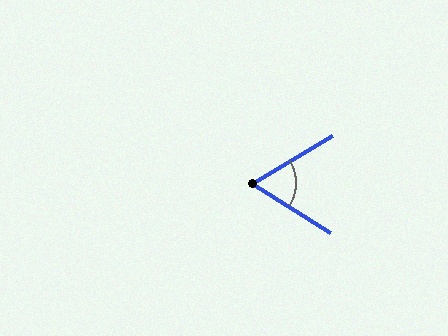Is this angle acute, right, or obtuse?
It is acute.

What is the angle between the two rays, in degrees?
Approximately 63 degrees.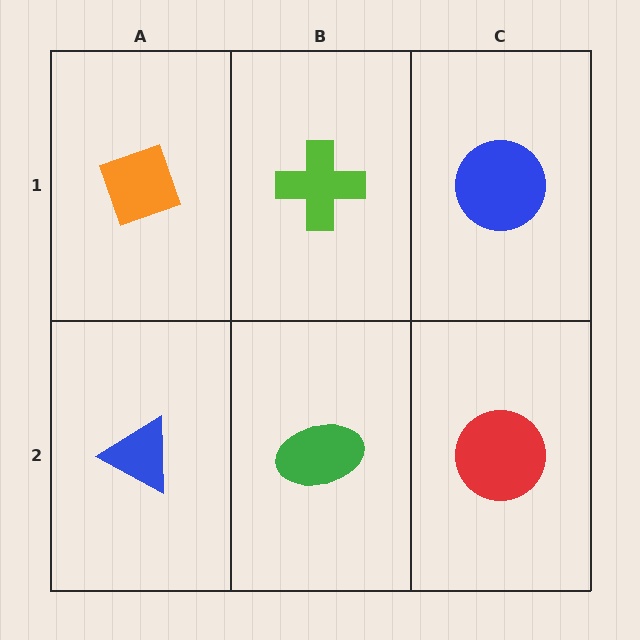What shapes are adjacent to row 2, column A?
An orange diamond (row 1, column A), a green ellipse (row 2, column B).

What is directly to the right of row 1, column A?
A lime cross.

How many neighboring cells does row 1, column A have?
2.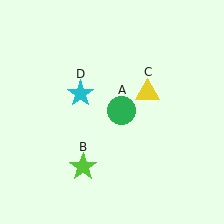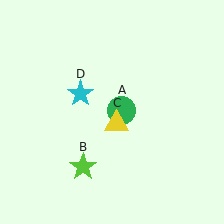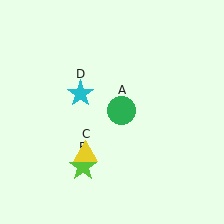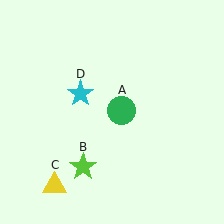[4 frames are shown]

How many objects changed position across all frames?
1 object changed position: yellow triangle (object C).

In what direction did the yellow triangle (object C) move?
The yellow triangle (object C) moved down and to the left.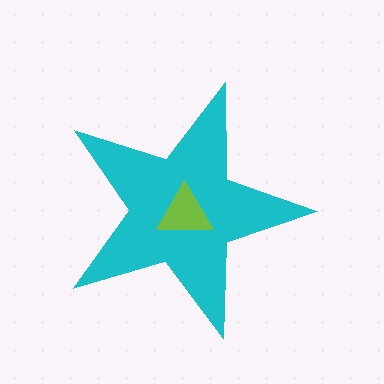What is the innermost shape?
The lime triangle.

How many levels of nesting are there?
2.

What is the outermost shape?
The cyan star.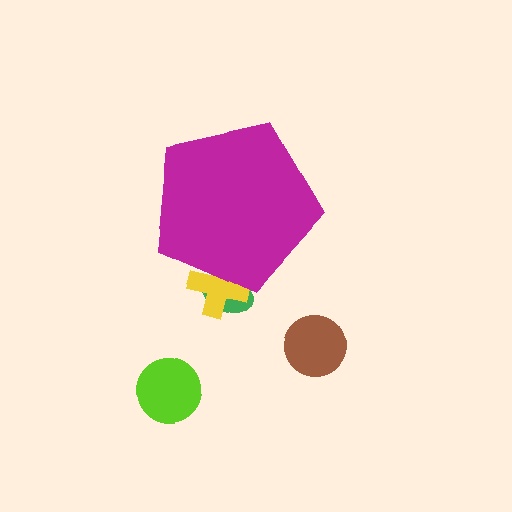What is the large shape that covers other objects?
A magenta pentagon.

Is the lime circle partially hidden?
No, the lime circle is fully visible.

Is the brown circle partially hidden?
No, the brown circle is fully visible.